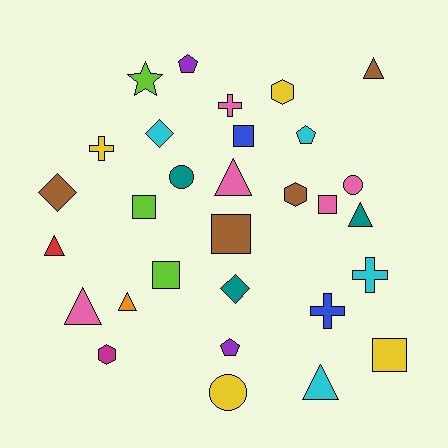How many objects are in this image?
There are 30 objects.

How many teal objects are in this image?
There are 3 teal objects.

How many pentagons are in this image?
There are 3 pentagons.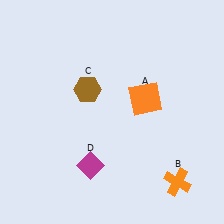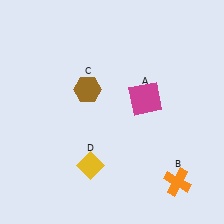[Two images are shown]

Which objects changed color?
A changed from orange to magenta. D changed from magenta to yellow.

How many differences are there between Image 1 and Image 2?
There are 2 differences between the two images.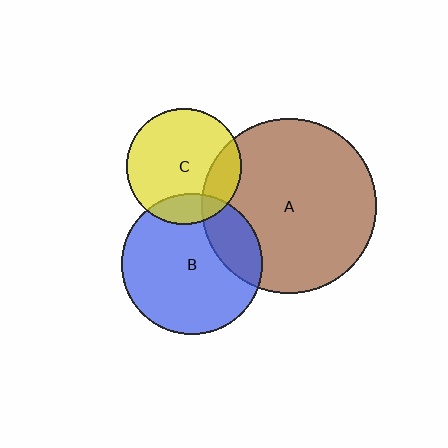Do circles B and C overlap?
Yes.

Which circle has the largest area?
Circle A (brown).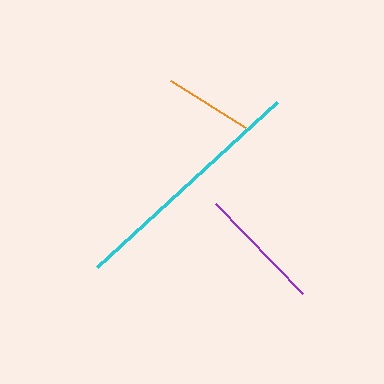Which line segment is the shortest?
The orange line is the shortest at approximately 88 pixels.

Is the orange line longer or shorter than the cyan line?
The cyan line is longer than the orange line.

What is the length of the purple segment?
The purple segment is approximately 125 pixels long.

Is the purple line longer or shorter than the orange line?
The purple line is longer than the orange line.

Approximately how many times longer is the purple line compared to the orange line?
The purple line is approximately 1.4 times the length of the orange line.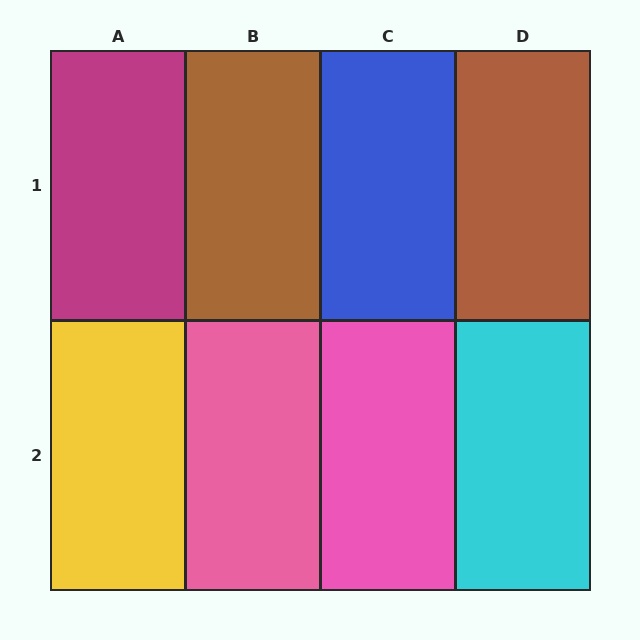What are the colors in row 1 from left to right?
Magenta, brown, blue, brown.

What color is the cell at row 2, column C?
Pink.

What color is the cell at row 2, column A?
Yellow.